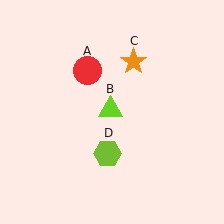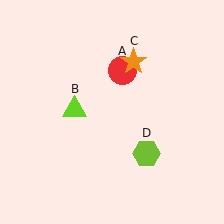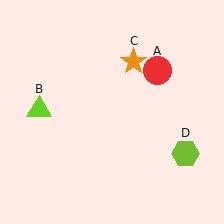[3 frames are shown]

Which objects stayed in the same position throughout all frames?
Orange star (object C) remained stationary.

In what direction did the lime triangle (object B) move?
The lime triangle (object B) moved left.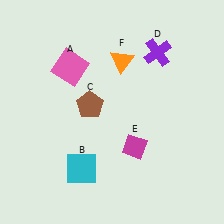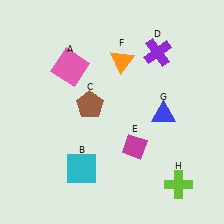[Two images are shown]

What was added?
A blue triangle (G), a lime cross (H) were added in Image 2.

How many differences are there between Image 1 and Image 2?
There are 2 differences between the two images.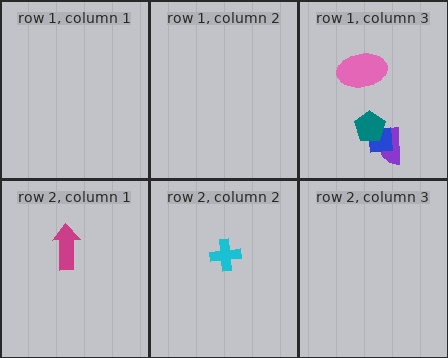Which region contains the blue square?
The row 1, column 3 region.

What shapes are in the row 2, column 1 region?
The magenta arrow.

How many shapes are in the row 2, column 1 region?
1.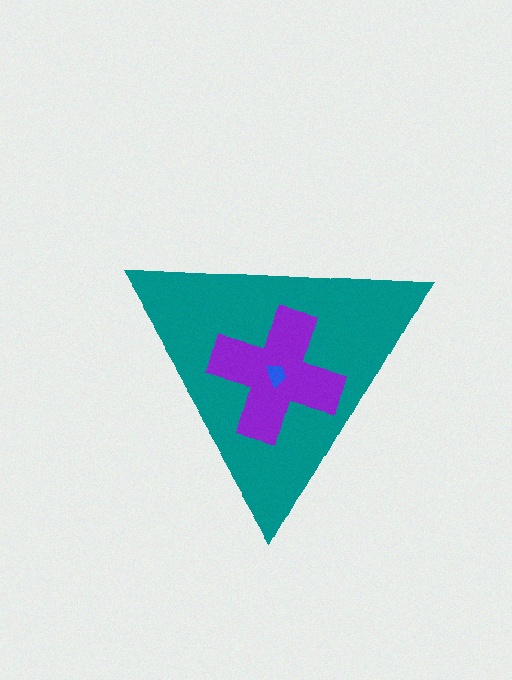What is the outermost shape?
The teal triangle.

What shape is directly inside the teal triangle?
The purple cross.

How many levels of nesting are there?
3.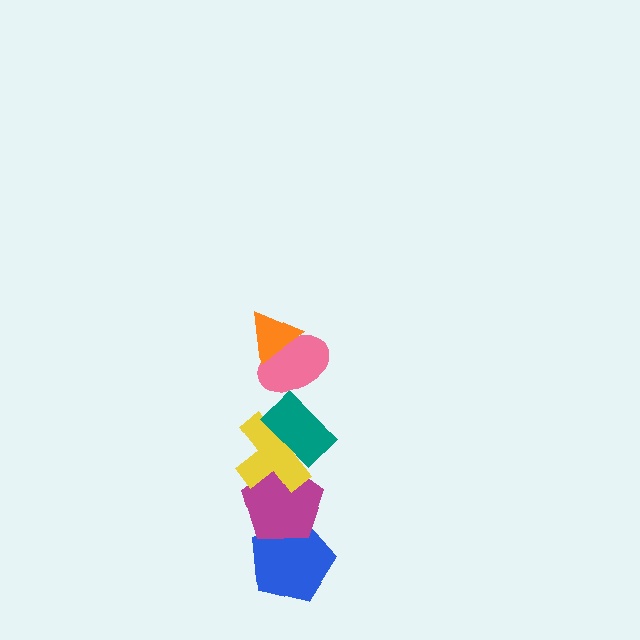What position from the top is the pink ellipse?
The pink ellipse is 2nd from the top.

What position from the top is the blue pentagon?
The blue pentagon is 6th from the top.